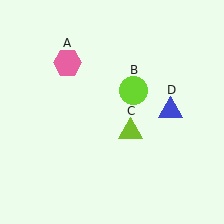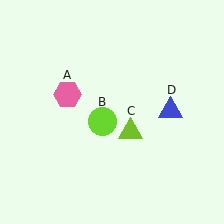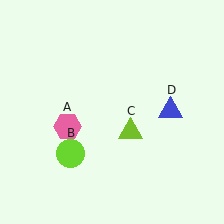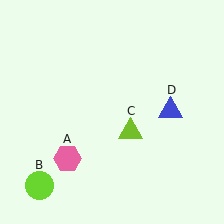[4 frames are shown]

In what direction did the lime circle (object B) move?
The lime circle (object B) moved down and to the left.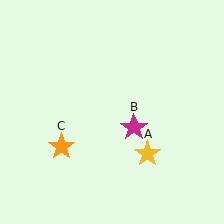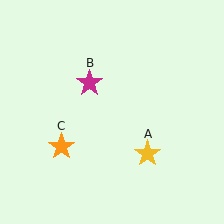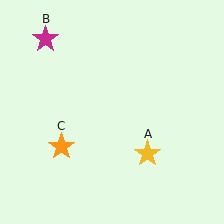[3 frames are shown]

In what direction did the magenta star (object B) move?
The magenta star (object B) moved up and to the left.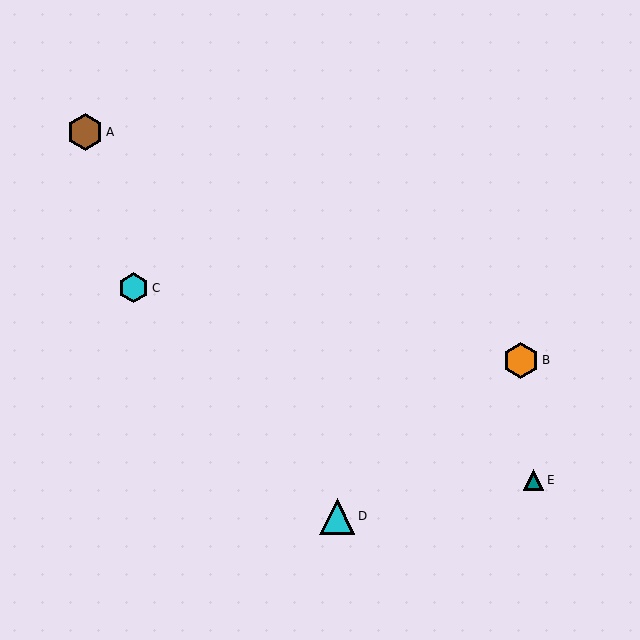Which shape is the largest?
The brown hexagon (labeled A) is the largest.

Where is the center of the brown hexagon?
The center of the brown hexagon is at (85, 132).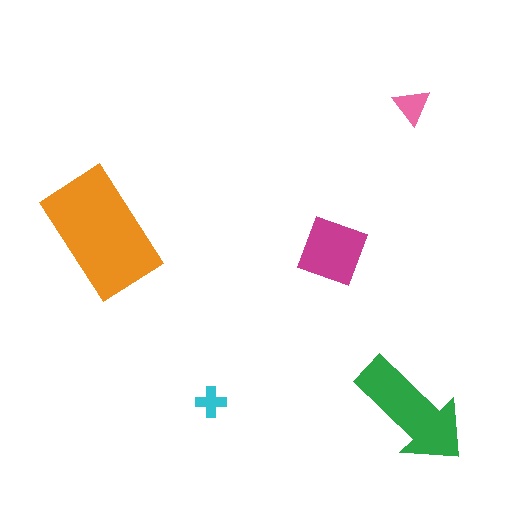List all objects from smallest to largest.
The cyan cross, the pink triangle, the magenta diamond, the green arrow, the orange rectangle.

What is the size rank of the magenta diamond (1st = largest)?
3rd.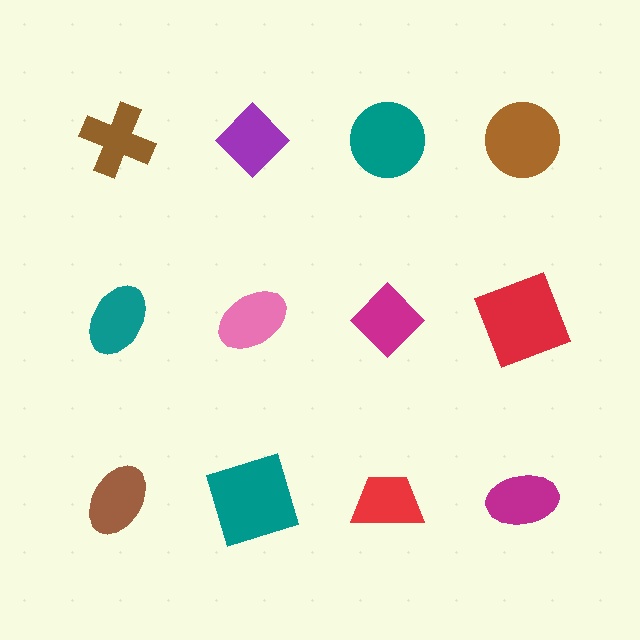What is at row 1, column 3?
A teal circle.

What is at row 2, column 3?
A magenta diamond.